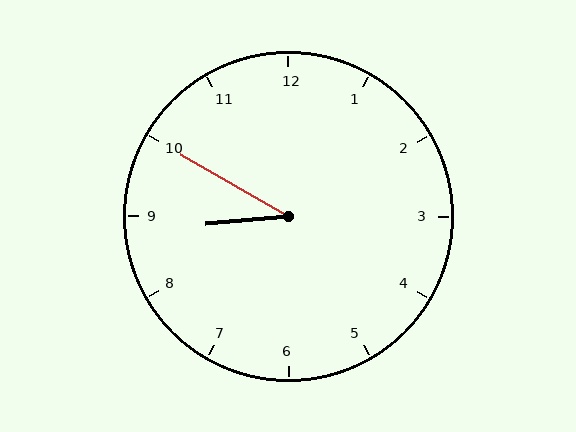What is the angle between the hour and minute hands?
Approximately 35 degrees.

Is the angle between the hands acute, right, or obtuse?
It is acute.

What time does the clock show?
8:50.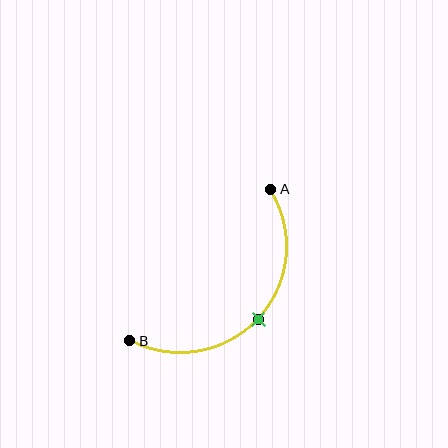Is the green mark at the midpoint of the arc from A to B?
Yes. The green mark lies on the arc at equal arc-length from both A and B — it is the arc midpoint.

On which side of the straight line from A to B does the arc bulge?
The arc bulges below and to the right of the straight line connecting A and B.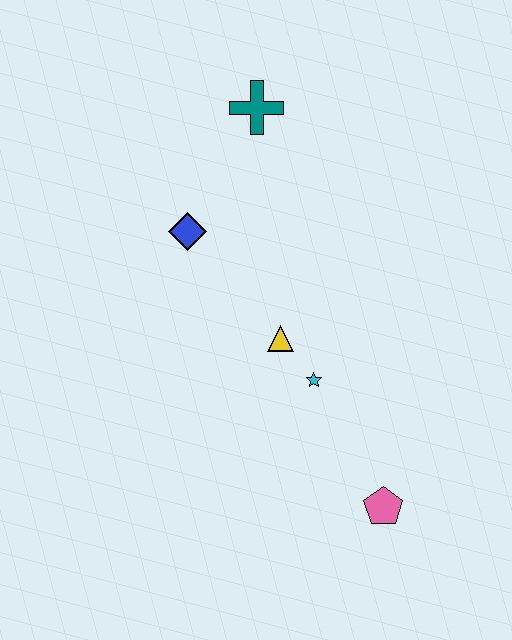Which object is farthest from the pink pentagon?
The teal cross is farthest from the pink pentagon.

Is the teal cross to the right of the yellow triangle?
No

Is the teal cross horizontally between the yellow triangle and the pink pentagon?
No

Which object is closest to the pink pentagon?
The cyan star is closest to the pink pentagon.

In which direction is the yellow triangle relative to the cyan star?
The yellow triangle is above the cyan star.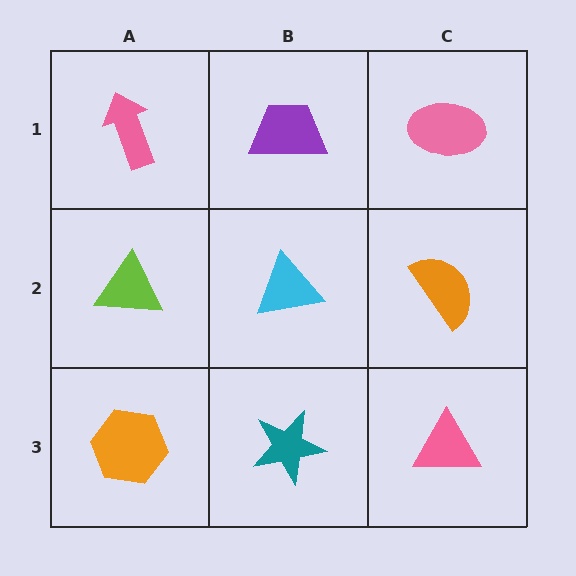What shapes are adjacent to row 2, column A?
A pink arrow (row 1, column A), an orange hexagon (row 3, column A), a cyan triangle (row 2, column B).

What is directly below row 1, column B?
A cyan triangle.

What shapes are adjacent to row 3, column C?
An orange semicircle (row 2, column C), a teal star (row 3, column B).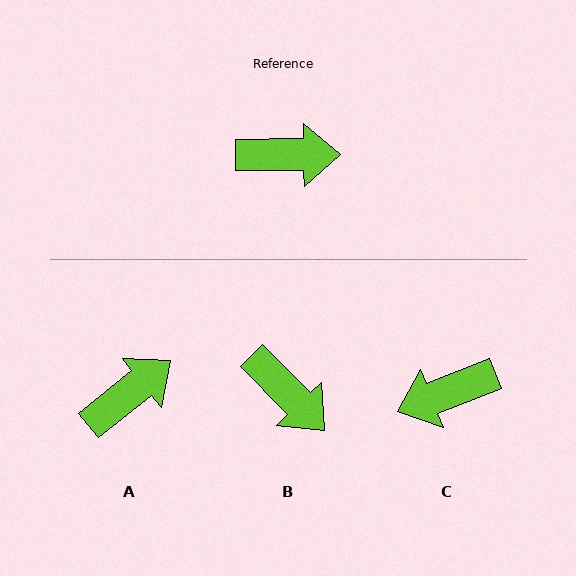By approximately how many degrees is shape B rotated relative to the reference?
Approximately 46 degrees clockwise.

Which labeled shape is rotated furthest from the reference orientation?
C, about 159 degrees away.